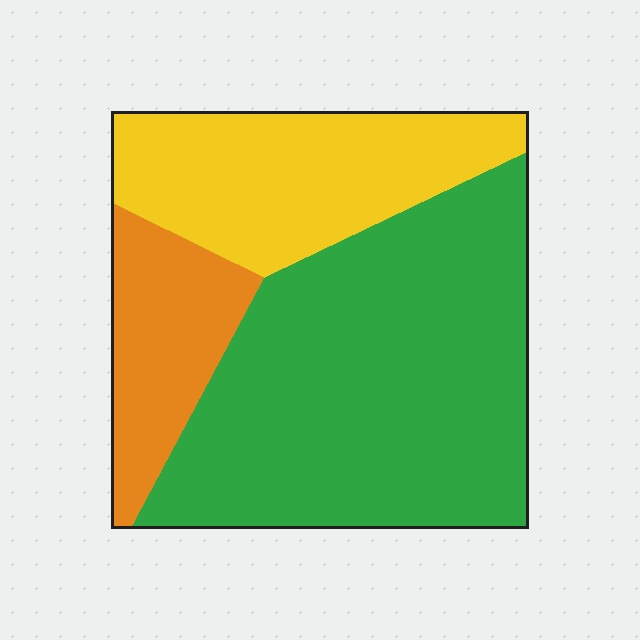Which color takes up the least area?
Orange, at roughly 15%.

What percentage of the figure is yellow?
Yellow covers 27% of the figure.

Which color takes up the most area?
Green, at roughly 55%.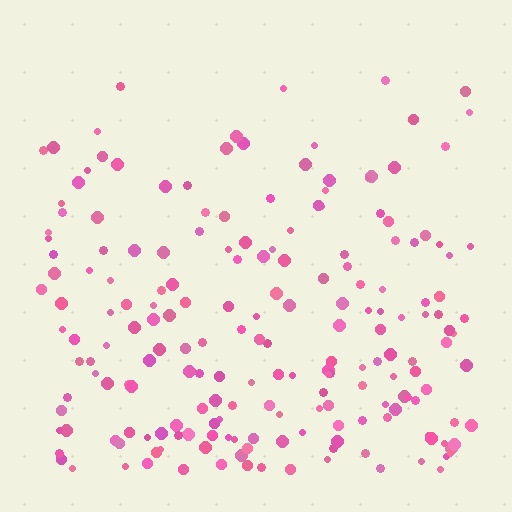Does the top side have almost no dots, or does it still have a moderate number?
Still a moderate number, just noticeably fewer than the bottom.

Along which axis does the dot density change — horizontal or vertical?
Vertical.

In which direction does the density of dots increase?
From top to bottom, with the bottom side densest.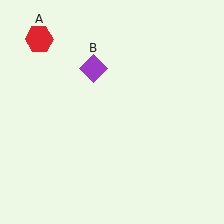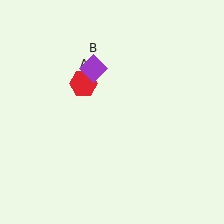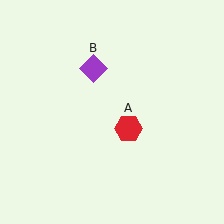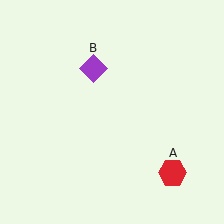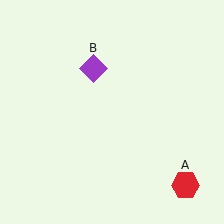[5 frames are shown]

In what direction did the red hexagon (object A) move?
The red hexagon (object A) moved down and to the right.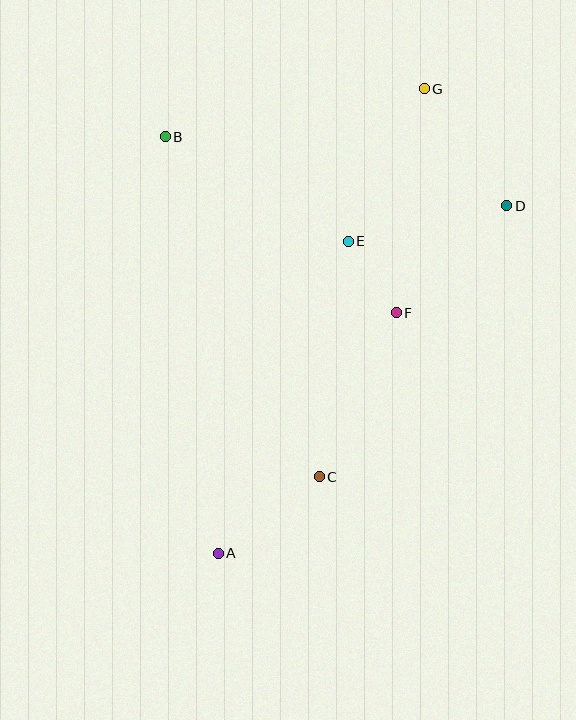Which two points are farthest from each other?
Points A and G are farthest from each other.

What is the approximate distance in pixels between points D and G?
The distance between D and G is approximately 143 pixels.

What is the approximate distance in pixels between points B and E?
The distance between B and E is approximately 211 pixels.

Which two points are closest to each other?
Points E and F are closest to each other.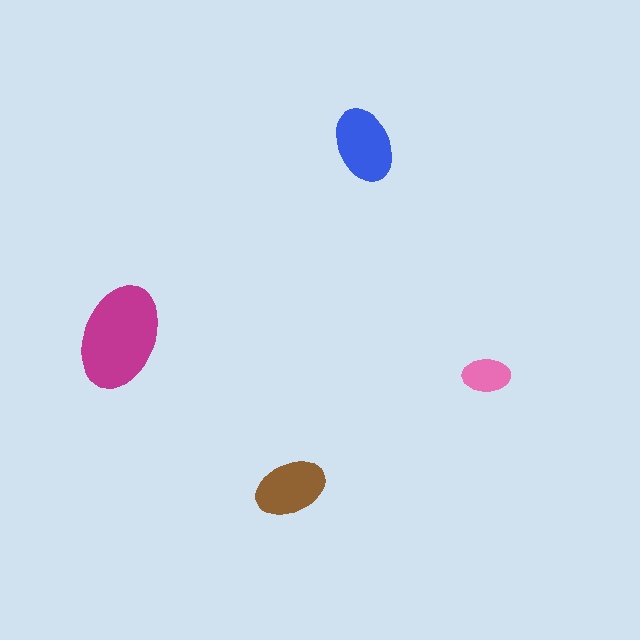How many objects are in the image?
There are 4 objects in the image.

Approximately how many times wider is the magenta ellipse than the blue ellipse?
About 1.5 times wider.